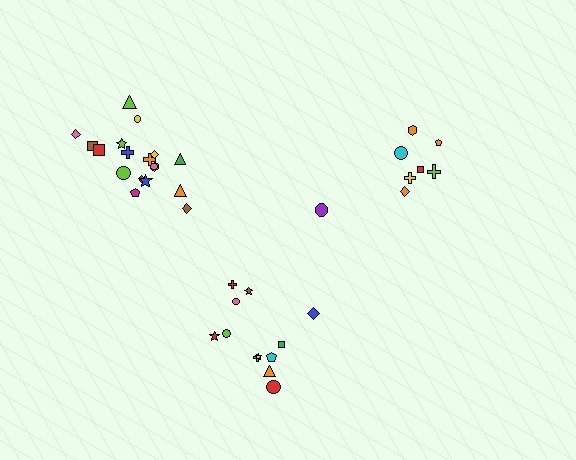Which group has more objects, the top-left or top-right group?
The top-left group.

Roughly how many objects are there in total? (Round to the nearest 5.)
Roughly 40 objects in total.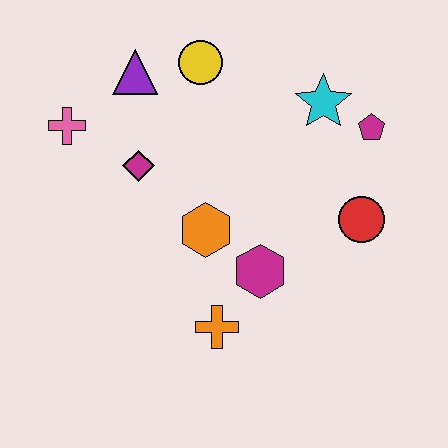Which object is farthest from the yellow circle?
The orange cross is farthest from the yellow circle.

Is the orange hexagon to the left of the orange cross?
Yes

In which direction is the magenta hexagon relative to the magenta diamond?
The magenta hexagon is to the right of the magenta diamond.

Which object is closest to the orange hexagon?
The magenta hexagon is closest to the orange hexagon.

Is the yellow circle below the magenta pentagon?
No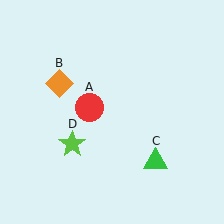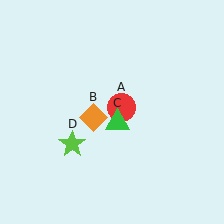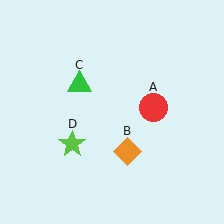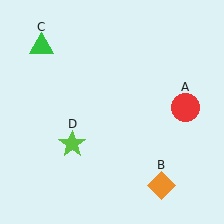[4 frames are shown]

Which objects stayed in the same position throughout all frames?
Lime star (object D) remained stationary.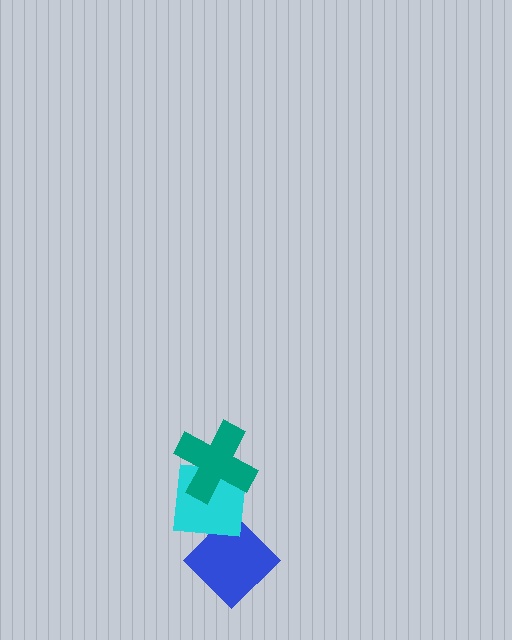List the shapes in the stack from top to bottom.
From top to bottom: the teal cross, the cyan square, the blue diamond.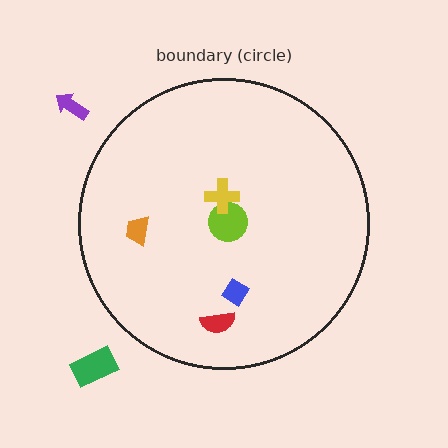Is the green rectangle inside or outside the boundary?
Outside.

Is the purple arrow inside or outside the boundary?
Outside.